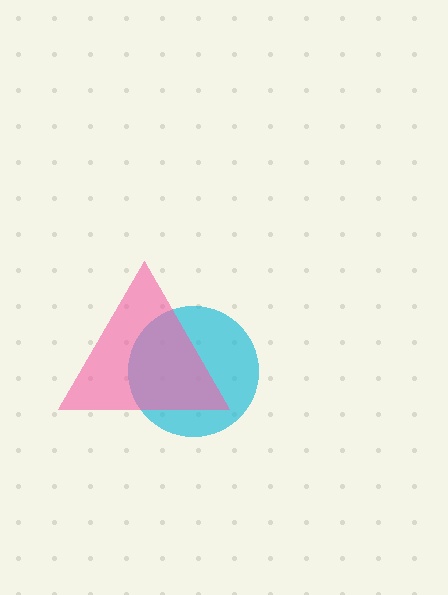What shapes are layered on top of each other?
The layered shapes are: a cyan circle, a pink triangle.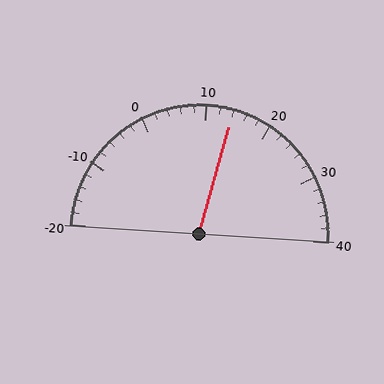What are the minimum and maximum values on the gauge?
The gauge ranges from -20 to 40.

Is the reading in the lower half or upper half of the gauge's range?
The reading is in the upper half of the range (-20 to 40).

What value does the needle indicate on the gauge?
The needle indicates approximately 14.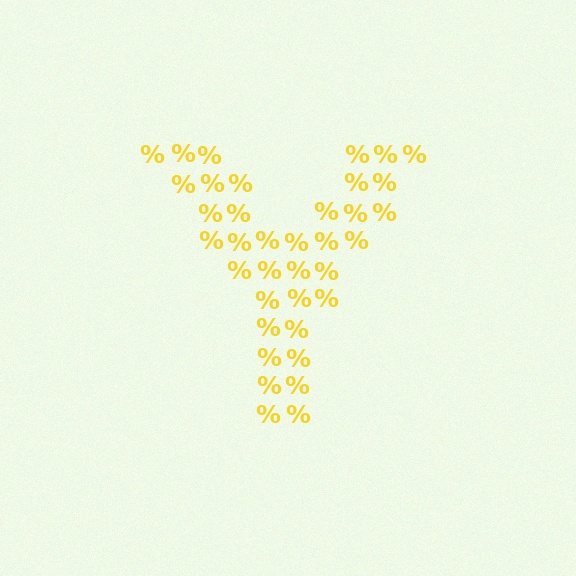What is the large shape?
The large shape is the letter Y.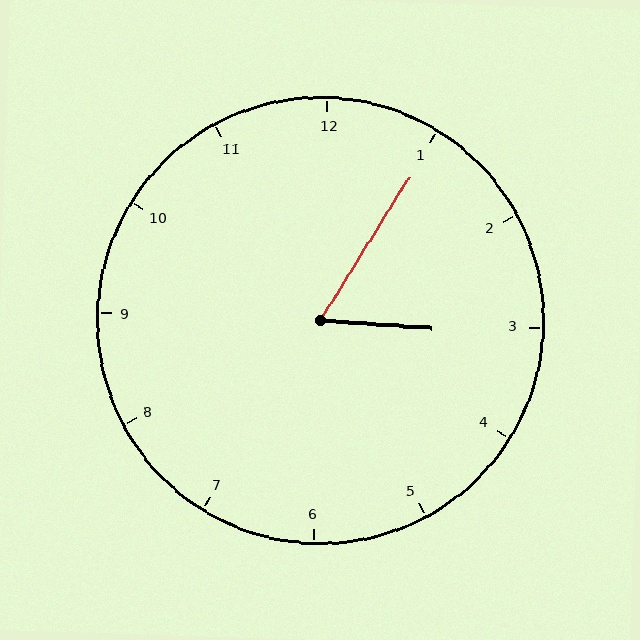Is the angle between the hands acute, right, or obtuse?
It is acute.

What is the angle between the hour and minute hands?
Approximately 62 degrees.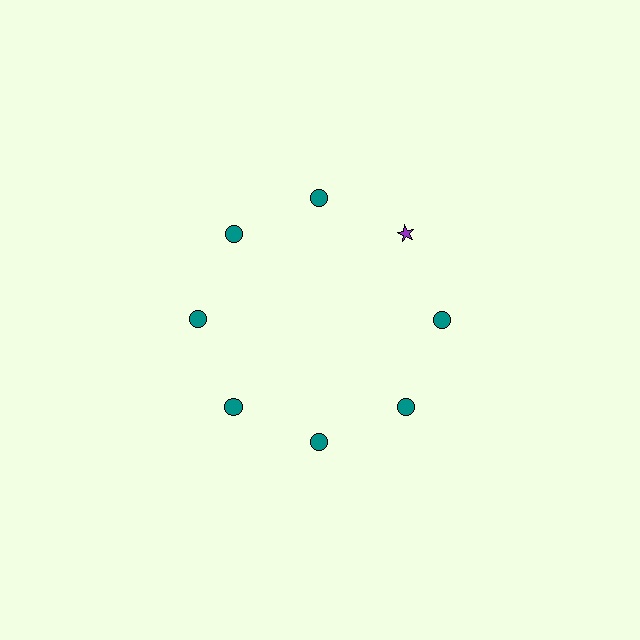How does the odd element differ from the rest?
It differs in both color (purple instead of teal) and shape (star instead of circle).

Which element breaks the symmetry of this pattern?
The purple star at roughly the 2 o'clock position breaks the symmetry. All other shapes are teal circles.